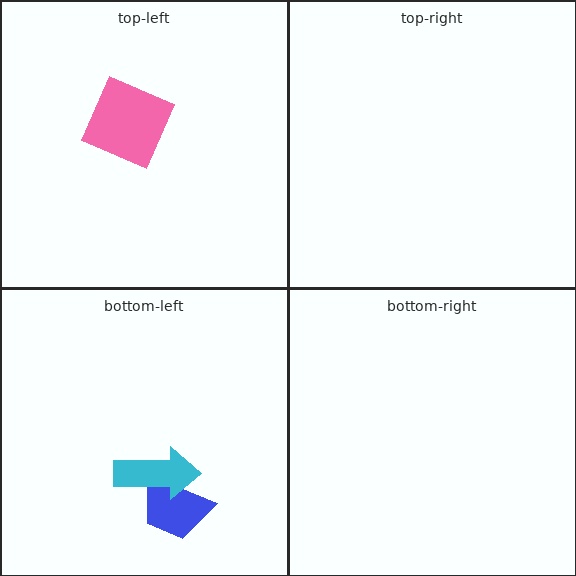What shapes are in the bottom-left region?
The blue trapezoid, the cyan arrow.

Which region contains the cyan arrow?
The bottom-left region.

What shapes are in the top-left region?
The pink diamond.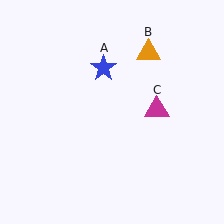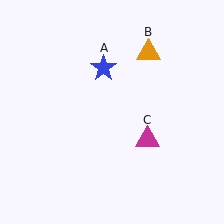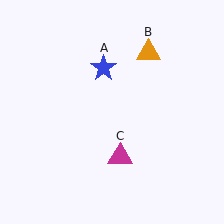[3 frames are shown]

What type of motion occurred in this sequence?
The magenta triangle (object C) rotated clockwise around the center of the scene.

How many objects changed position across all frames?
1 object changed position: magenta triangle (object C).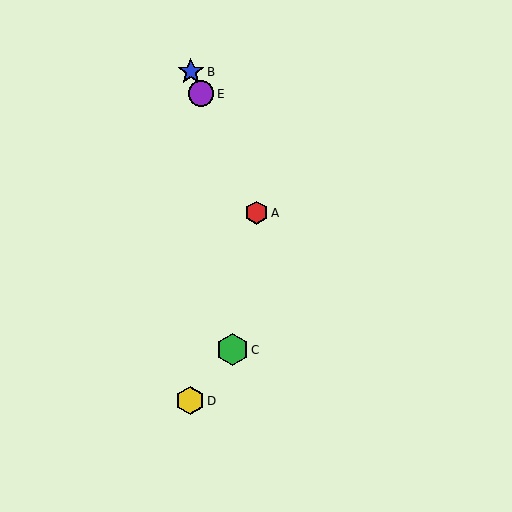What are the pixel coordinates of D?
Object D is at (190, 401).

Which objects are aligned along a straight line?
Objects A, B, E are aligned along a straight line.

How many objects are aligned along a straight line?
3 objects (A, B, E) are aligned along a straight line.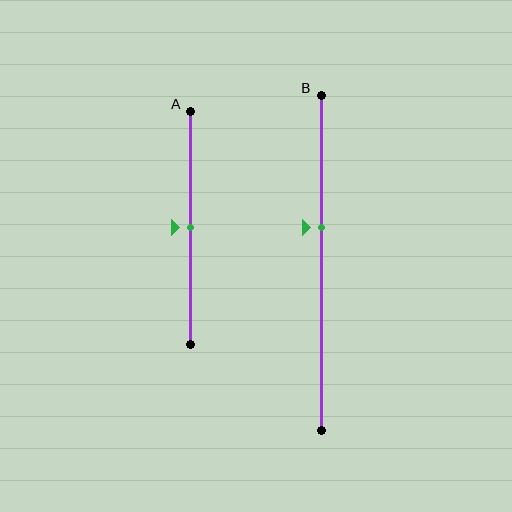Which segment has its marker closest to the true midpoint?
Segment A has its marker closest to the true midpoint.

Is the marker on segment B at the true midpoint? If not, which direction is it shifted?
No, the marker on segment B is shifted upward by about 11% of the segment length.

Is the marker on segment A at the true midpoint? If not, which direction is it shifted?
Yes, the marker on segment A is at the true midpoint.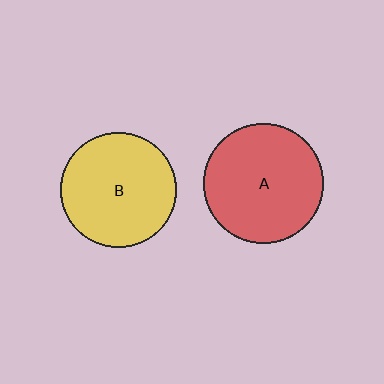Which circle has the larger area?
Circle A (red).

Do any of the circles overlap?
No, none of the circles overlap.